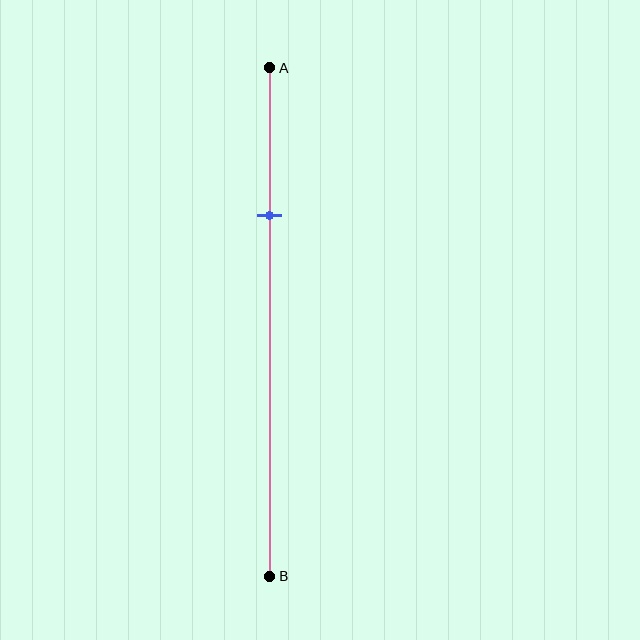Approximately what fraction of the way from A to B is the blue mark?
The blue mark is approximately 30% of the way from A to B.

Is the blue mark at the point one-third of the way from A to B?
No, the mark is at about 30% from A, not at the 33% one-third point.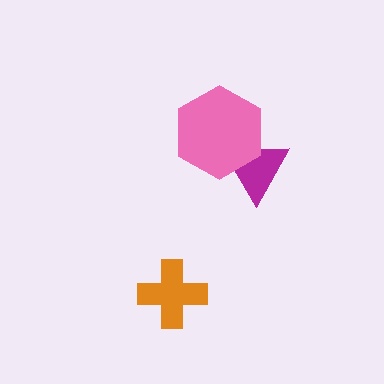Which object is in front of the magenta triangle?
The pink hexagon is in front of the magenta triangle.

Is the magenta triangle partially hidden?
Yes, it is partially covered by another shape.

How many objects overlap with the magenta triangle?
1 object overlaps with the magenta triangle.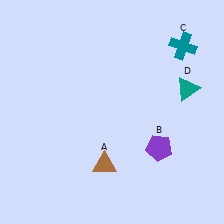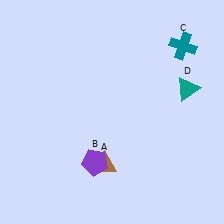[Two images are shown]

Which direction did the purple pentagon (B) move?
The purple pentagon (B) moved left.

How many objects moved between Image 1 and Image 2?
1 object moved between the two images.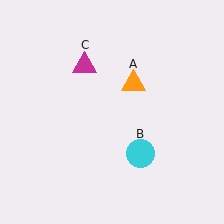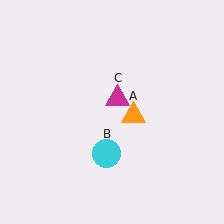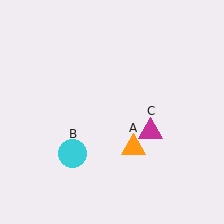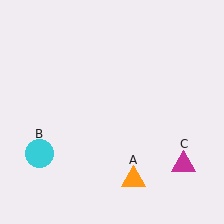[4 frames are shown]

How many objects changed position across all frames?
3 objects changed position: orange triangle (object A), cyan circle (object B), magenta triangle (object C).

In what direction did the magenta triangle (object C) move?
The magenta triangle (object C) moved down and to the right.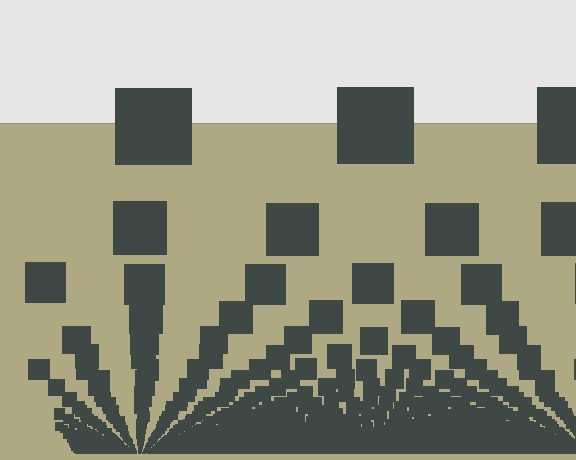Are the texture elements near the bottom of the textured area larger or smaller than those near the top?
Smaller. The gradient is inverted — elements near the bottom are smaller and denser.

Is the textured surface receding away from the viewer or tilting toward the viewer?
The surface appears to tilt toward the viewer. Texture elements get larger and sparser toward the top.